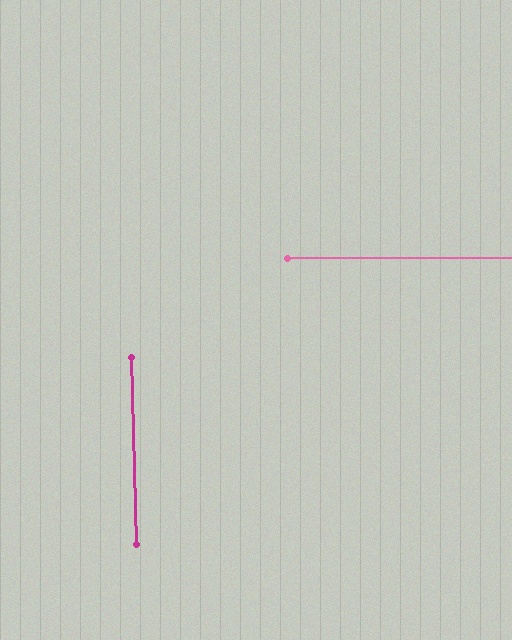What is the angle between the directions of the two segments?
Approximately 89 degrees.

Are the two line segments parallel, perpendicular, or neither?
Perpendicular — they meet at approximately 89°.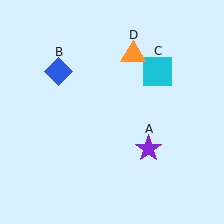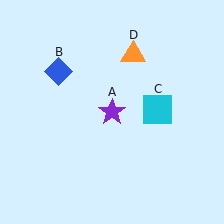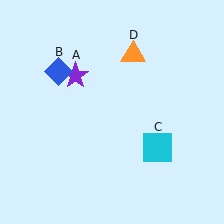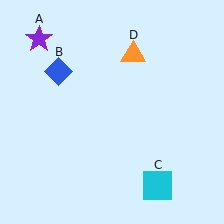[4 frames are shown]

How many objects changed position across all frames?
2 objects changed position: purple star (object A), cyan square (object C).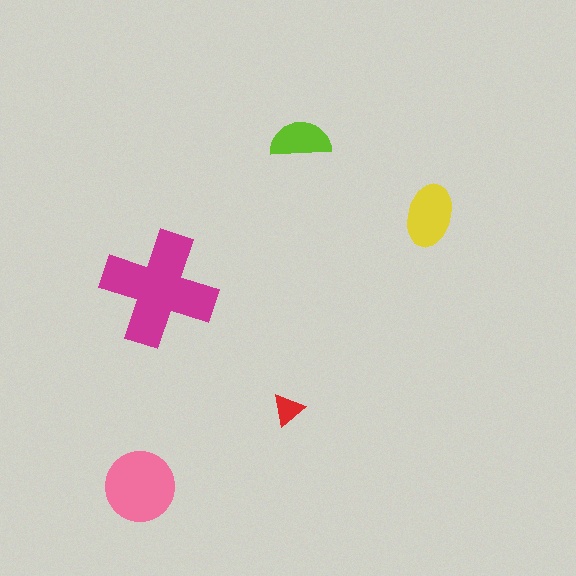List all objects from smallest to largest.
The red triangle, the lime semicircle, the yellow ellipse, the pink circle, the magenta cross.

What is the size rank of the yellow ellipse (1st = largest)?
3rd.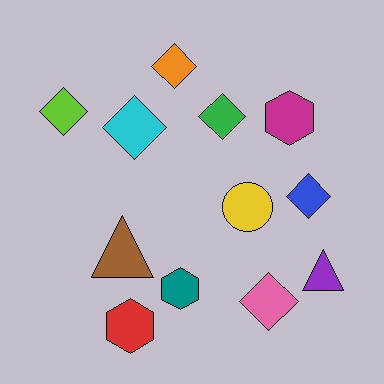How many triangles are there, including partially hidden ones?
There are 2 triangles.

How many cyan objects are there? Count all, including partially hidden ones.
There is 1 cyan object.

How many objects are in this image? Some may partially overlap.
There are 12 objects.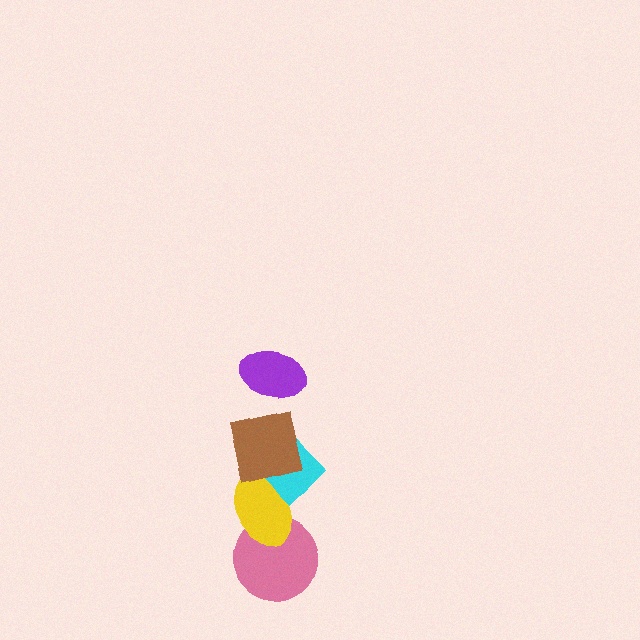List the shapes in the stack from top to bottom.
From top to bottom: the purple ellipse, the brown square, the cyan diamond, the yellow ellipse, the pink circle.